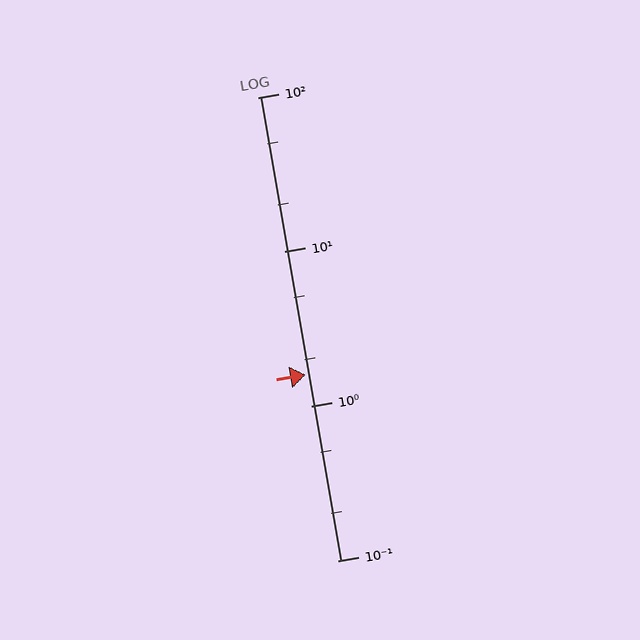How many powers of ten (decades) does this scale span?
The scale spans 3 decades, from 0.1 to 100.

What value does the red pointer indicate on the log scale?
The pointer indicates approximately 1.6.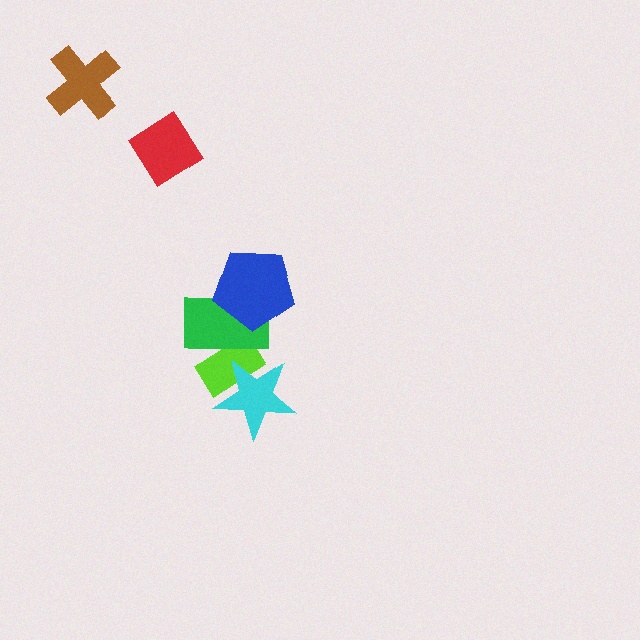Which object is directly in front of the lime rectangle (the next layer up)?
The green rectangle is directly in front of the lime rectangle.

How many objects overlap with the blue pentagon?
1 object overlaps with the blue pentagon.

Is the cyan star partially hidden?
No, no other shape covers it.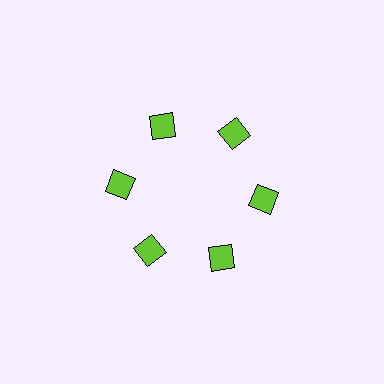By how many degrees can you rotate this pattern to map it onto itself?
The pattern maps onto itself every 60 degrees of rotation.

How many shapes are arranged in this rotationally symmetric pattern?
There are 6 shapes, arranged in 6 groups of 1.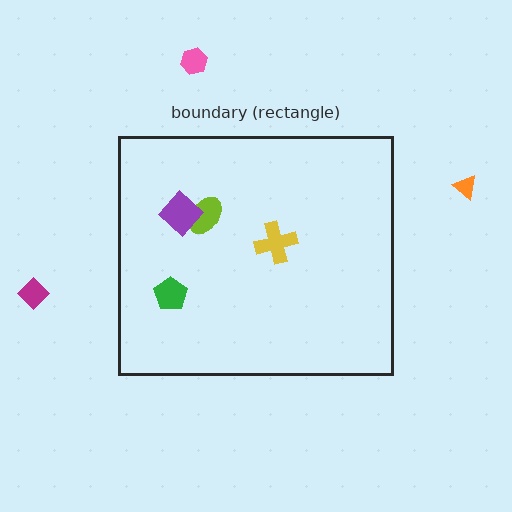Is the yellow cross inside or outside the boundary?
Inside.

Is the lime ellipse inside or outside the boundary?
Inside.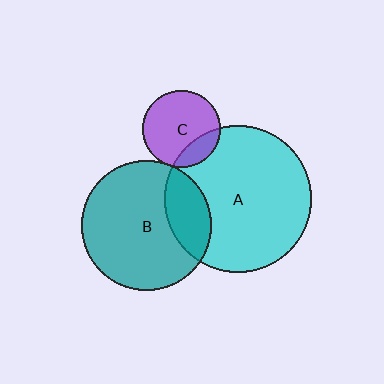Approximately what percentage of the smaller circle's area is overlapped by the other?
Approximately 25%.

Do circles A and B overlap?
Yes.